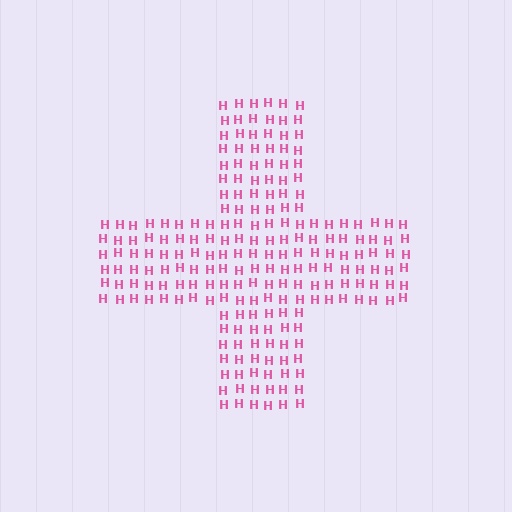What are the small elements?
The small elements are letter H's.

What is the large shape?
The large shape is a cross.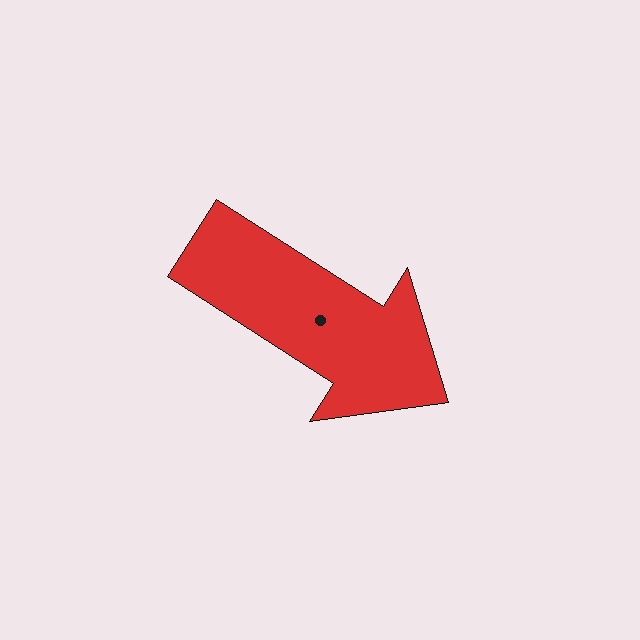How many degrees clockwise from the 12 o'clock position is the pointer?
Approximately 123 degrees.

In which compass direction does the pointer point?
Southeast.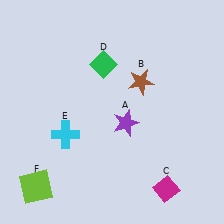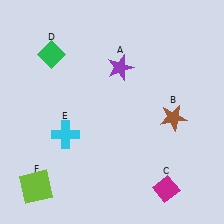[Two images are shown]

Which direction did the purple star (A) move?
The purple star (A) moved up.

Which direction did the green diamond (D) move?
The green diamond (D) moved left.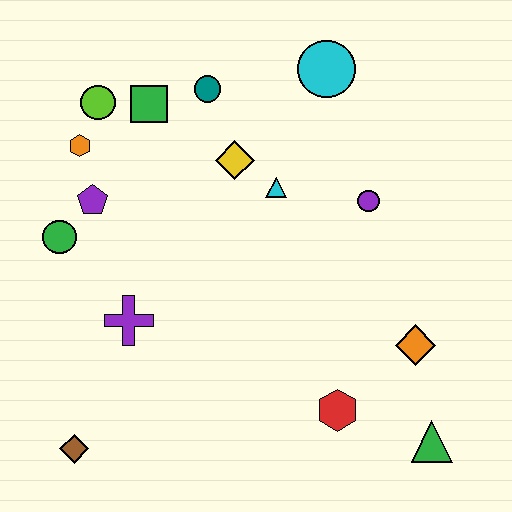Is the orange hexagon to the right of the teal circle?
No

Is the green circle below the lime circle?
Yes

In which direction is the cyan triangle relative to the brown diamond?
The cyan triangle is above the brown diamond.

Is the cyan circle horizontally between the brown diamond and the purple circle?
Yes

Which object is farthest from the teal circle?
The green triangle is farthest from the teal circle.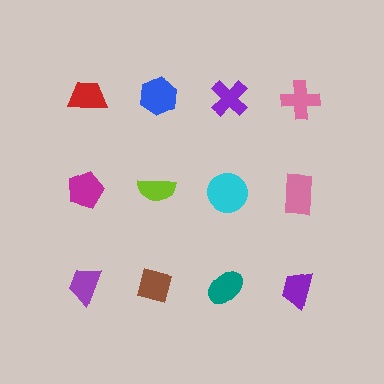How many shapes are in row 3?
4 shapes.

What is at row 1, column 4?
A pink cross.